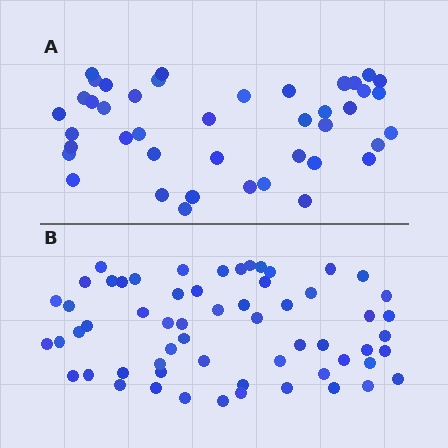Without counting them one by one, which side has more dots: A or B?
Region B (the bottom region) has more dots.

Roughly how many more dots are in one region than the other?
Region B has approximately 20 more dots than region A.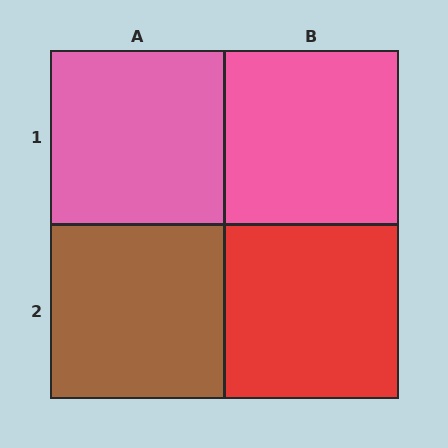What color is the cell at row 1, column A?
Pink.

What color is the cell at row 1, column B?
Pink.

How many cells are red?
1 cell is red.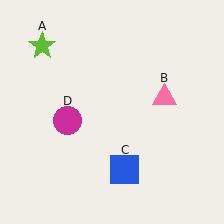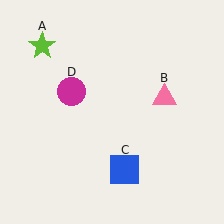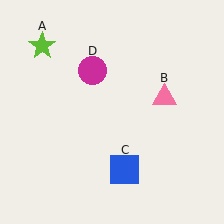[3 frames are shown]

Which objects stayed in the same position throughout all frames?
Lime star (object A) and pink triangle (object B) and blue square (object C) remained stationary.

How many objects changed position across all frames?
1 object changed position: magenta circle (object D).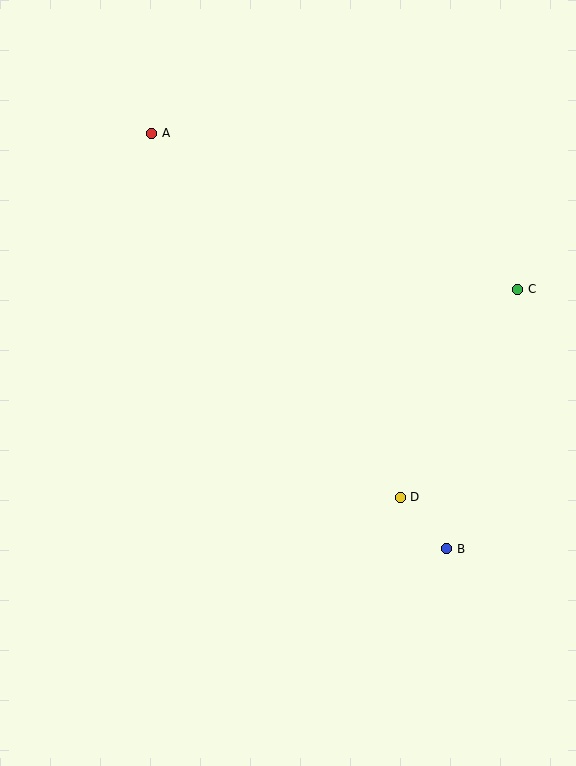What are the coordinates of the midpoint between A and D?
The midpoint between A and D is at (276, 315).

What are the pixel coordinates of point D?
Point D is at (400, 497).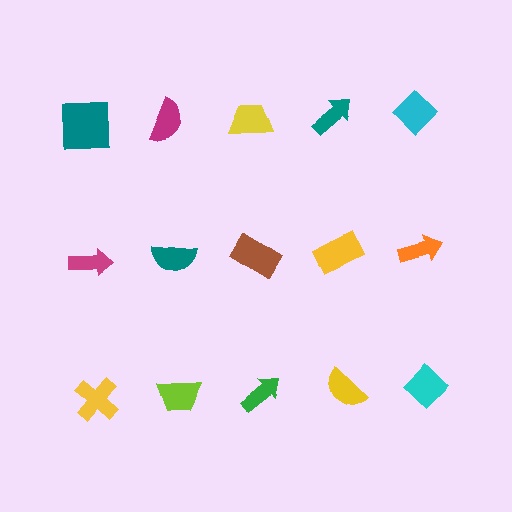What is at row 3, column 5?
A cyan diamond.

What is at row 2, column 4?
A yellow rectangle.